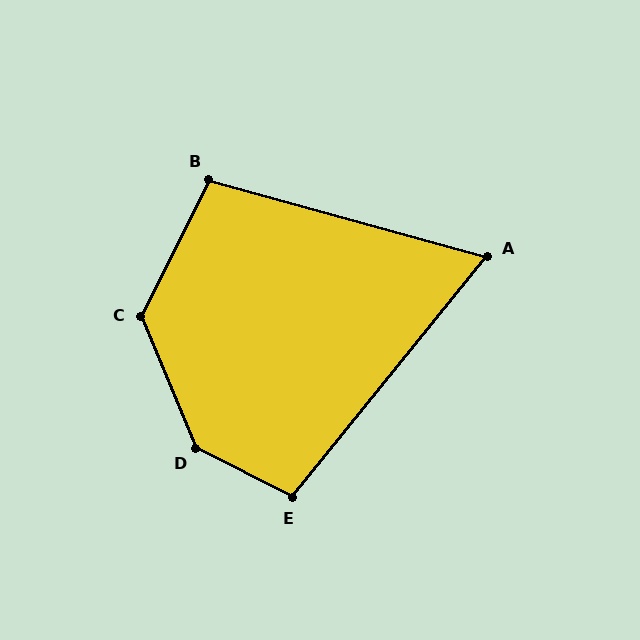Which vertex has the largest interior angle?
D, at approximately 139 degrees.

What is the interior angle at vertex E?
Approximately 103 degrees (obtuse).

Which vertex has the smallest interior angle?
A, at approximately 66 degrees.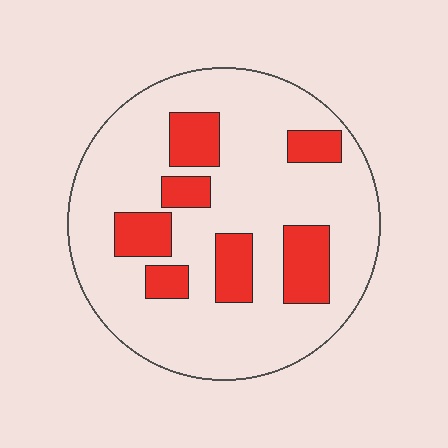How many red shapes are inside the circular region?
7.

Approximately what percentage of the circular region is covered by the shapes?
Approximately 20%.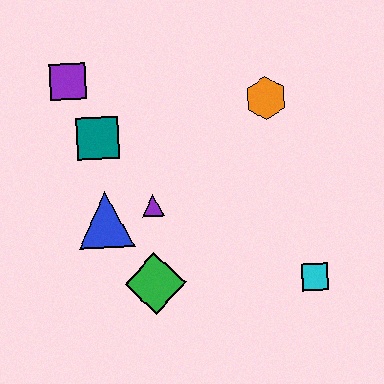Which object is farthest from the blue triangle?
The cyan square is farthest from the blue triangle.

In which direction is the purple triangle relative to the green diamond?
The purple triangle is above the green diamond.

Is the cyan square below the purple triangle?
Yes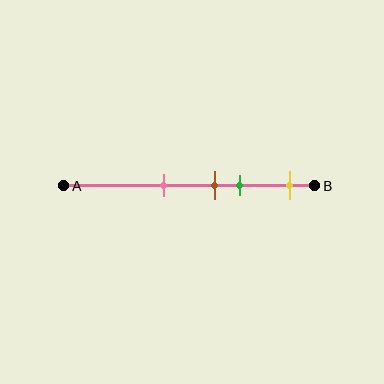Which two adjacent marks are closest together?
The brown and green marks are the closest adjacent pair.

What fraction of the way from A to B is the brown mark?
The brown mark is approximately 60% (0.6) of the way from A to B.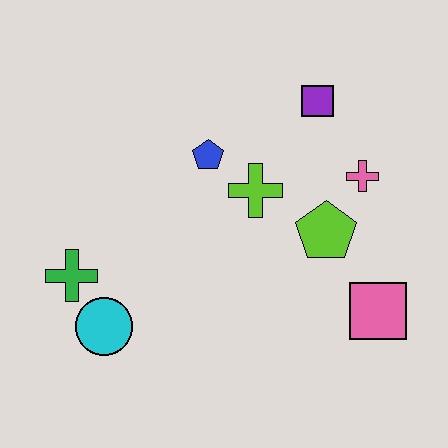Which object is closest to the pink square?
The lime pentagon is closest to the pink square.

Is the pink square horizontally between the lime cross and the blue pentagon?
No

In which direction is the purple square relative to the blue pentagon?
The purple square is to the right of the blue pentagon.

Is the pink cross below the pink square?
No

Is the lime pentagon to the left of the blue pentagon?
No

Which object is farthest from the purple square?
The cyan circle is farthest from the purple square.